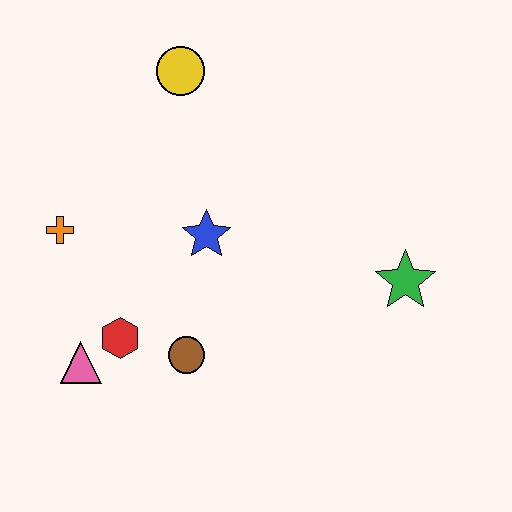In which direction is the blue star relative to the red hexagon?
The blue star is above the red hexagon.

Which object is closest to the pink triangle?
The red hexagon is closest to the pink triangle.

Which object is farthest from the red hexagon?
The green star is farthest from the red hexagon.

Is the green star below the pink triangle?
No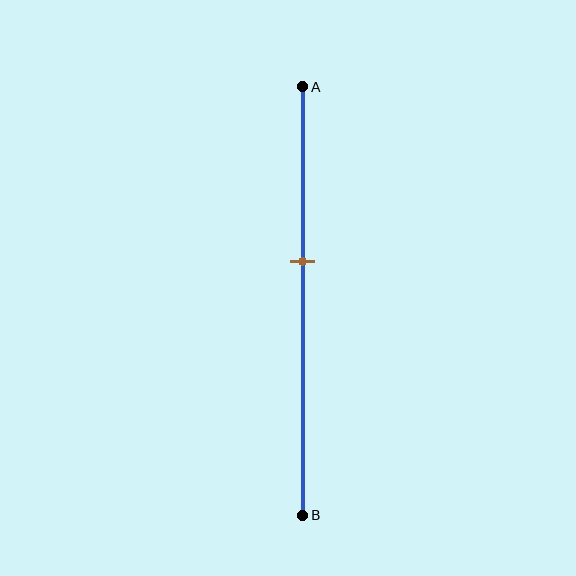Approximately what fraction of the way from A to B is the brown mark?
The brown mark is approximately 40% of the way from A to B.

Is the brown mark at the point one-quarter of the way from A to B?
No, the mark is at about 40% from A, not at the 25% one-quarter point.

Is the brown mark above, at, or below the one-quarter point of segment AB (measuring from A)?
The brown mark is below the one-quarter point of segment AB.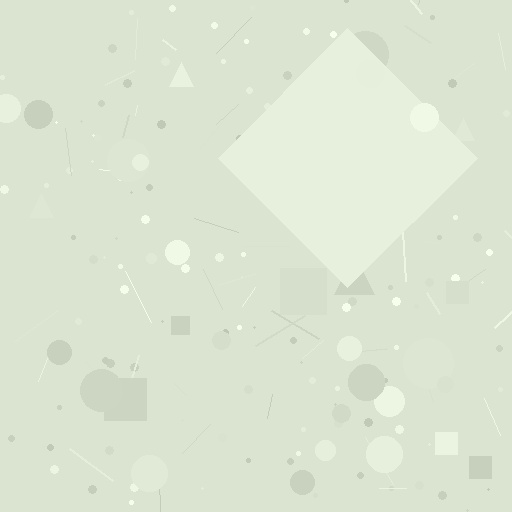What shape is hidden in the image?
A diamond is hidden in the image.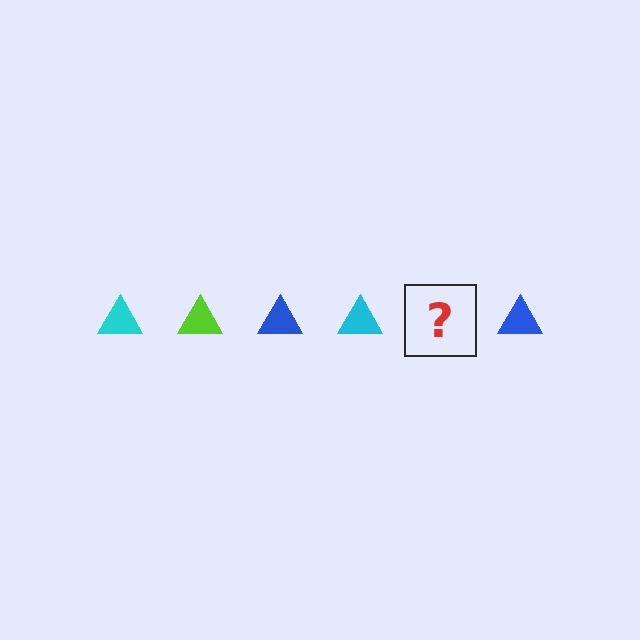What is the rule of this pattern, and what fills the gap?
The rule is that the pattern cycles through cyan, lime, blue triangles. The gap should be filled with a lime triangle.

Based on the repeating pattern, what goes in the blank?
The blank should be a lime triangle.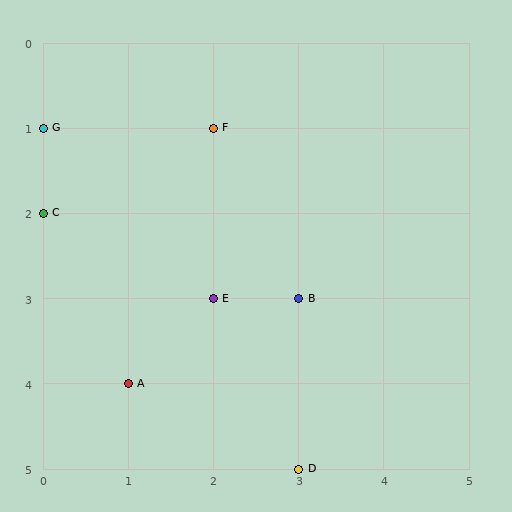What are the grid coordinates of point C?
Point C is at grid coordinates (0, 2).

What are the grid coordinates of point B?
Point B is at grid coordinates (3, 3).